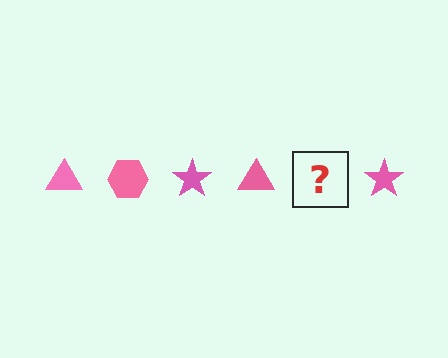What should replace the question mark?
The question mark should be replaced with a pink hexagon.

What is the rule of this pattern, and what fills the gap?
The rule is that the pattern cycles through triangle, hexagon, star shapes in pink. The gap should be filled with a pink hexagon.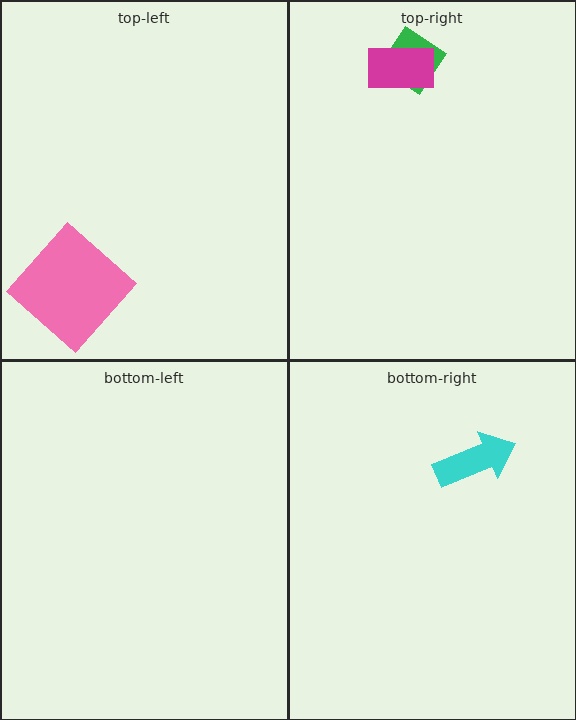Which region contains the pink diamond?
The top-left region.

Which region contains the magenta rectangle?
The top-right region.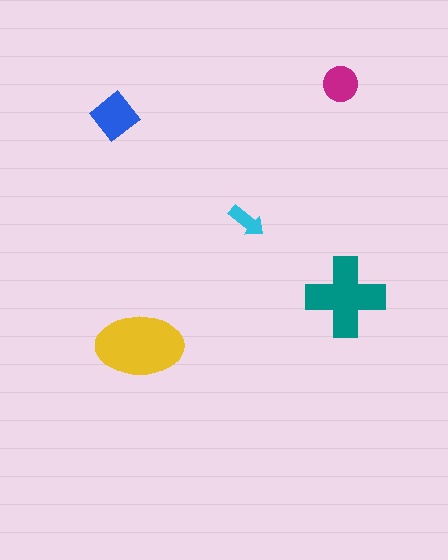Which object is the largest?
The yellow ellipse.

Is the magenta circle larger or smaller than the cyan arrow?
Larger.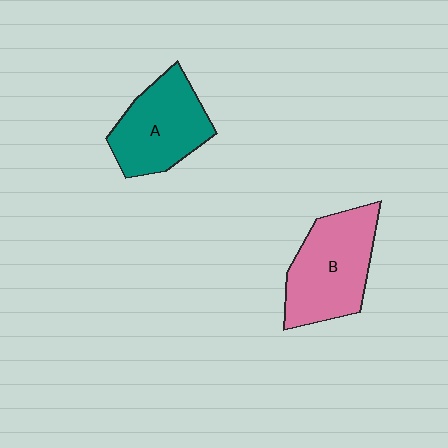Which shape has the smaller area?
Shape A (teal).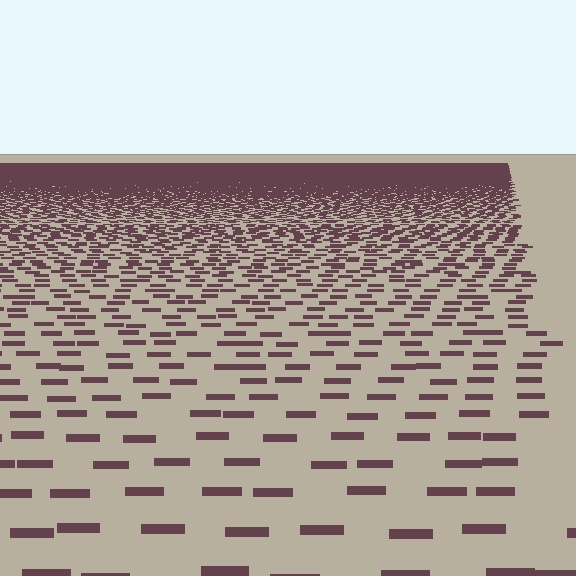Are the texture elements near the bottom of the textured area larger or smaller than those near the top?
Larger. Near the bottom, elements are closer to the viewer and appear at a bigger on-screen size.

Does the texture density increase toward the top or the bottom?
Density increases toward the top.